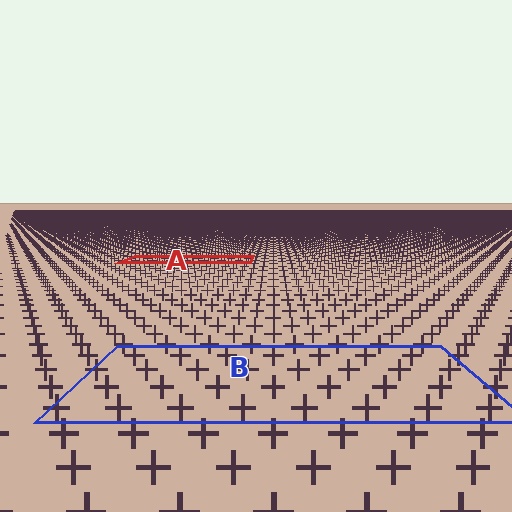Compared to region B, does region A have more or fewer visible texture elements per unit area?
Region A has more texture elements per unit area — they are packed more densely because it is farther away.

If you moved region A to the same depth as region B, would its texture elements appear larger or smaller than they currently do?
They would appear larger. At a closer depth, the same texture elements are projected at a bigger on-screen size.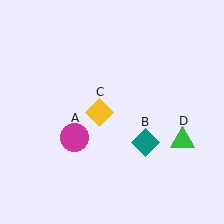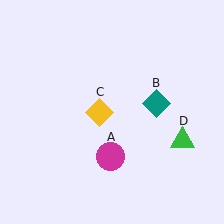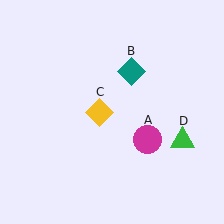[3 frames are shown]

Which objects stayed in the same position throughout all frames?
Yellow diamond (object C) and green triangle (object D) remained stationary.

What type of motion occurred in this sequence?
The magenta circle (object A), teal diamond (object B) rotated counterclockwise around the center of the scene.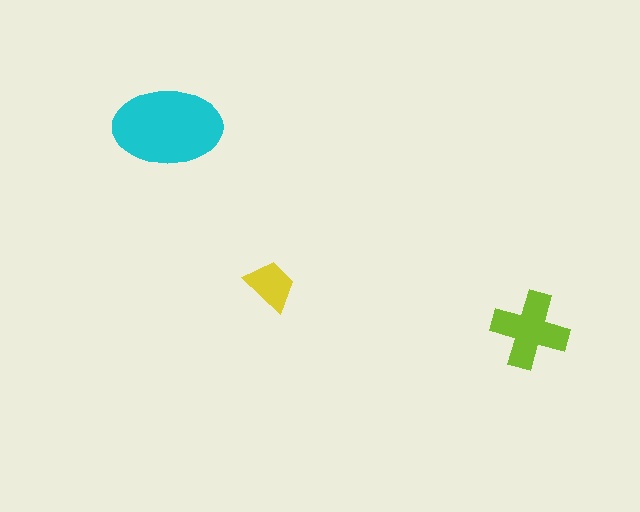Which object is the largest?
The cyan ellipse.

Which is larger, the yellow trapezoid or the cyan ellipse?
The cyan ellipse.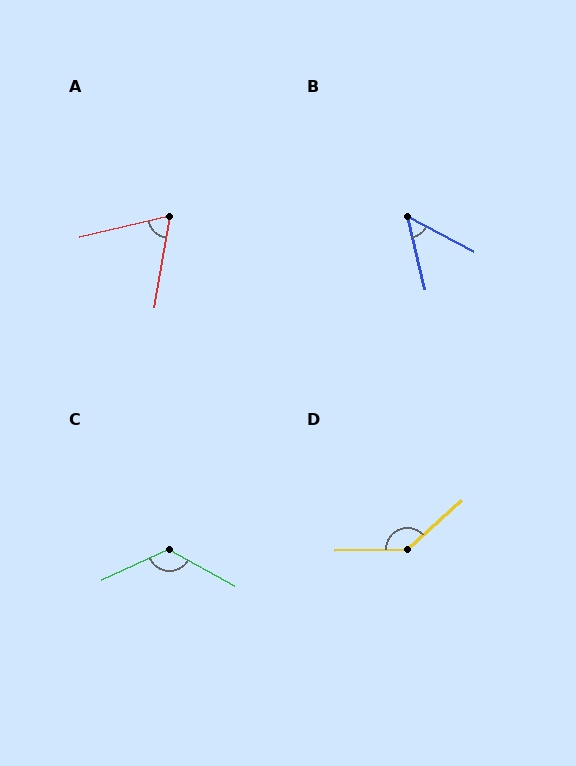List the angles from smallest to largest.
B (48°), A (67°), C (126°), D (139°).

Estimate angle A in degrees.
Approximately 67 degrees.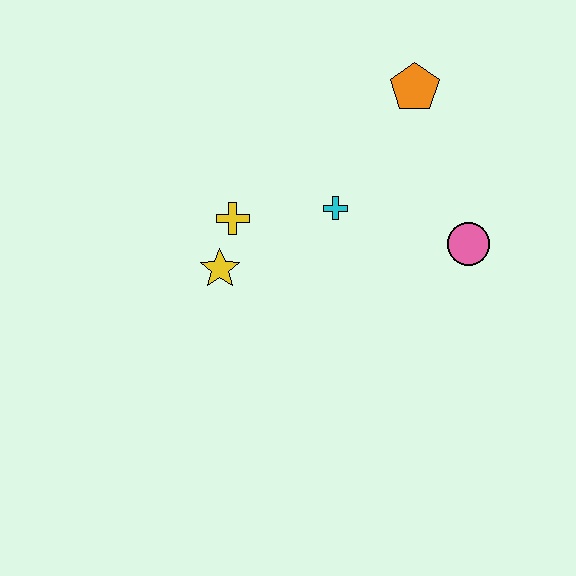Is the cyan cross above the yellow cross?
Yes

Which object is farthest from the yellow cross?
The pink circle is farthest from the yellow cross.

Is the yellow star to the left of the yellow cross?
Yes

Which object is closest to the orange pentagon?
The cyan cross is closest to the orange pentagon.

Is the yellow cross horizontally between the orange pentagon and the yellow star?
Yes